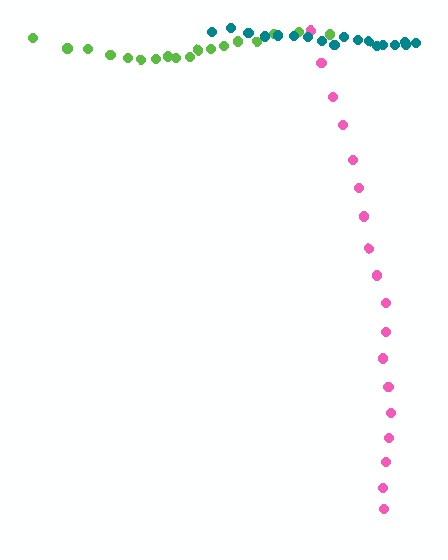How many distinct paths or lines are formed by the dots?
There are 3 distinct paths.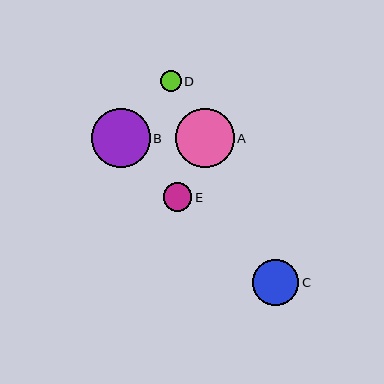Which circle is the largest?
Circle A is the largest with a size of approximately 59 pixels.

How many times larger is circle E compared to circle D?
Circle E is approximately 1.3 times the size of circle D.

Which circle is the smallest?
Circle D is the smallest with a size of approximately 21 pixels.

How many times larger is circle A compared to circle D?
Circle A is approximately 2.8 times the size of circle D.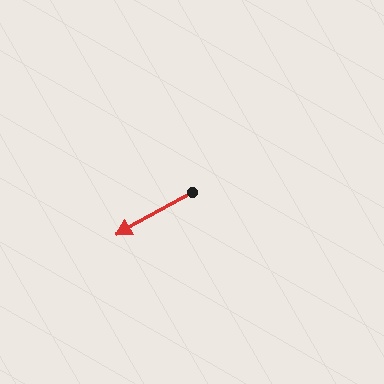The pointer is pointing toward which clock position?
Roughly 8 o'clock.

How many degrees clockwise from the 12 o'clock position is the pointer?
Approximately 241 degrees.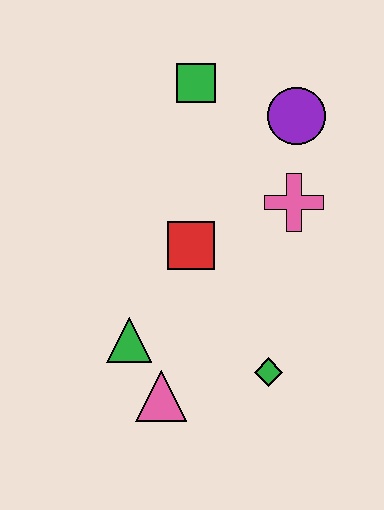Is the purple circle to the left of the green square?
No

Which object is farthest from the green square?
The pink triangle is farthest from the green square.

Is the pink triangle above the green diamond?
No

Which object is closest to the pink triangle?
The green triangle is closest to the pink triangle.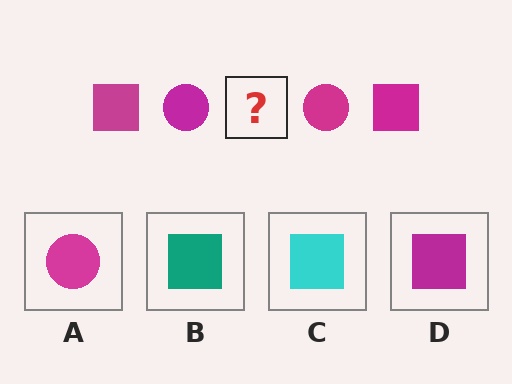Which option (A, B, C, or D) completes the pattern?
D.